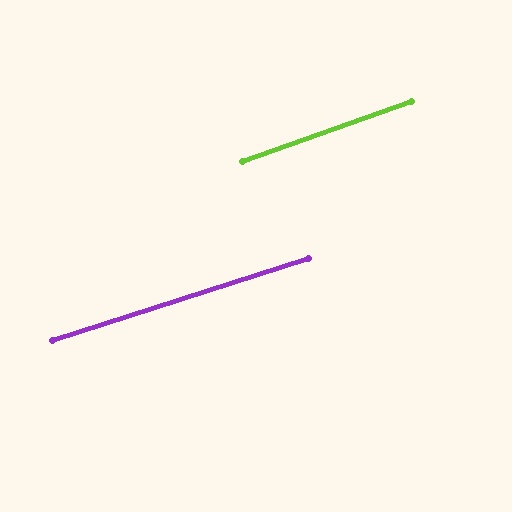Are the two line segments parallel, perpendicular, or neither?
Parallel — their directions differ by only 1.9°.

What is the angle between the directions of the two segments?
Approximately 2 degrees.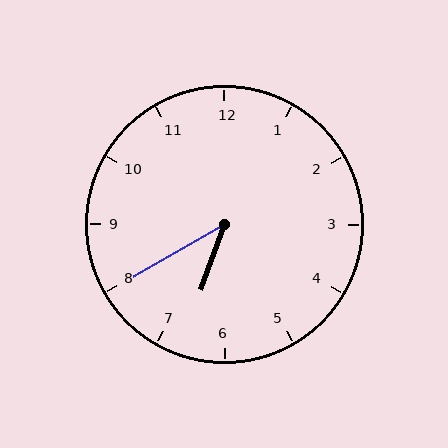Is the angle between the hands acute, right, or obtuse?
It is acute.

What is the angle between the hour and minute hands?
Approximately 40 degrees.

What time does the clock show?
6:40.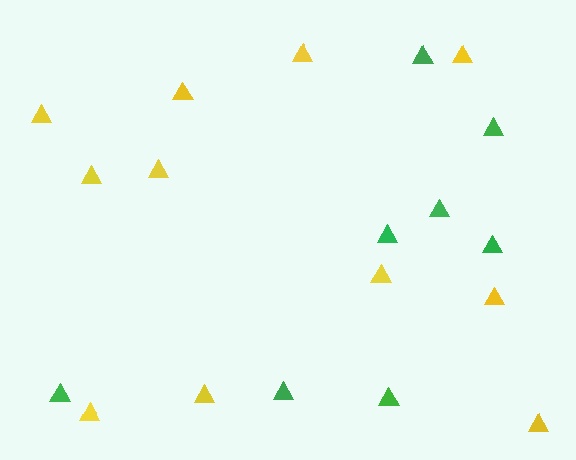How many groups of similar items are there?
There are 2 groups: one group of green triangles (8) and one group of yellow triangles (11).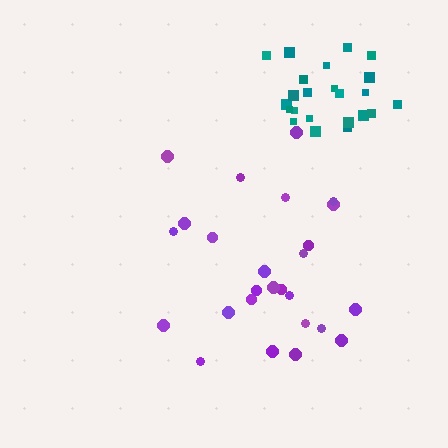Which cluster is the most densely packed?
Teal.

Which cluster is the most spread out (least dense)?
Purple.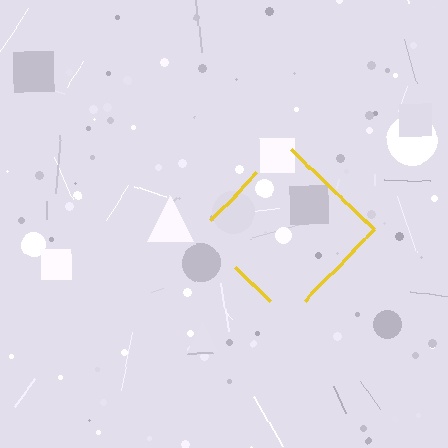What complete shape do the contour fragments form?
The contour fragments form a diamond.